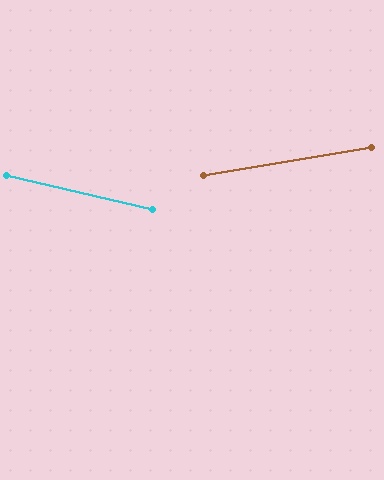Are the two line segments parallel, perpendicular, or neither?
Neither parallel nor perpendicular — they differ by about 23°.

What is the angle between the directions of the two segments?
Approximately 23 degrees.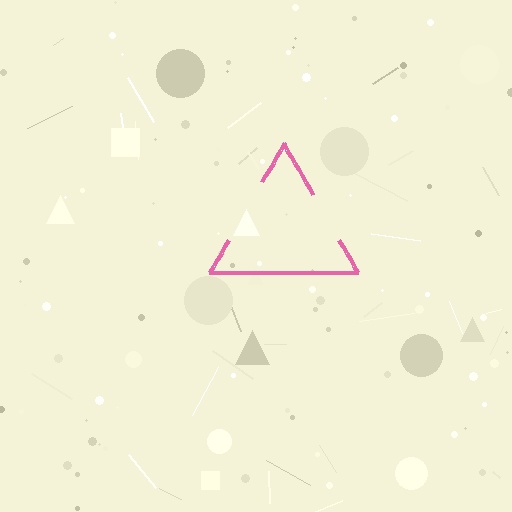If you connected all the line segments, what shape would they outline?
They would outline a triangle.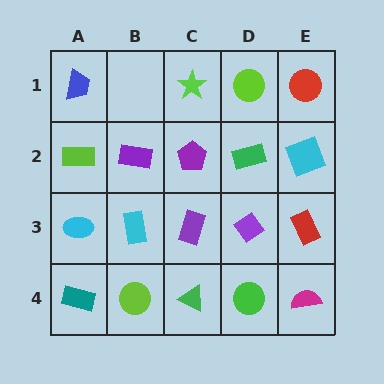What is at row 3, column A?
A cyan ellipse.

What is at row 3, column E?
A red rectangle.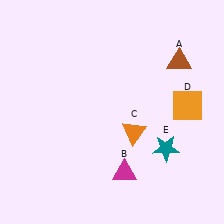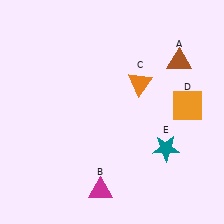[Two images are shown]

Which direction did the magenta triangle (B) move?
The magenta triangle (B) moved left.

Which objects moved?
The objects that moved are: the magenta triangle (B), the orange triangle (C).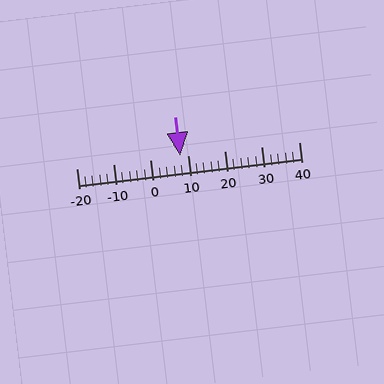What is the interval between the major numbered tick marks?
The major tick marks are spaced 10 units apart.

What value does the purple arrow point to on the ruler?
The purple arrow points to approximately 8.